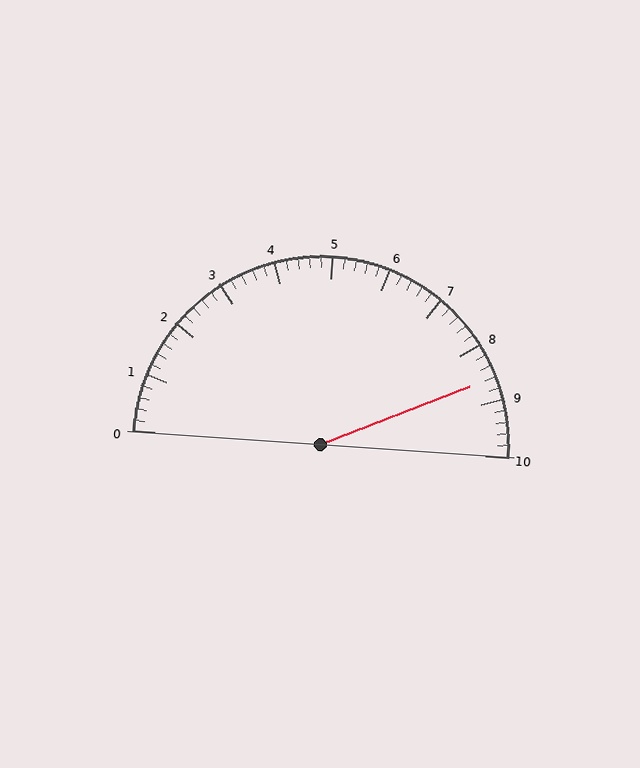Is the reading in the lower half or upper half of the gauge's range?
The reading is in the upper half of the range (0 to 10).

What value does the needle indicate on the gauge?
The needle indicates approximately 8.6.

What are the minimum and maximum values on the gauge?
The gauge ranges from 0 to 10.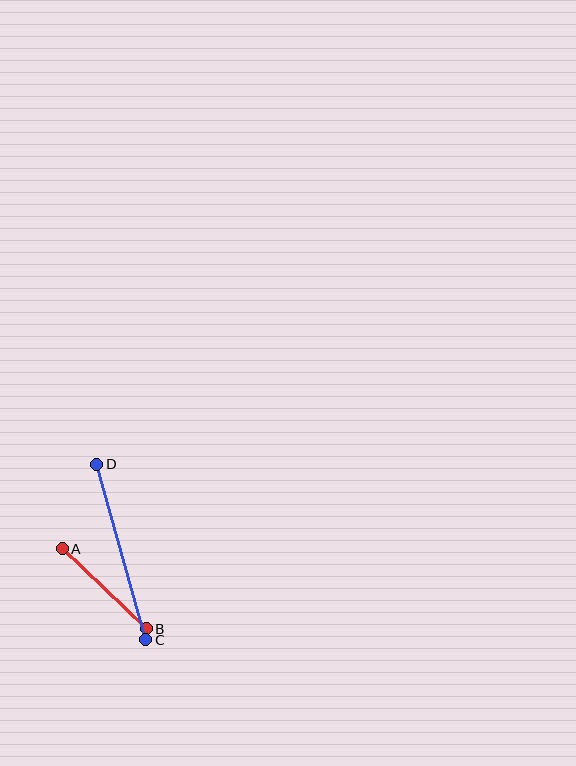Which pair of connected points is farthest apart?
Points C and D are farthest apart.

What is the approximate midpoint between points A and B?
The midpoint is at approximately (104, 589) pixels.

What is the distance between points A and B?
The distance is approximately 116 pixels.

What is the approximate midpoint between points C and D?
The midpoint is at approximately (121, 552) pixels.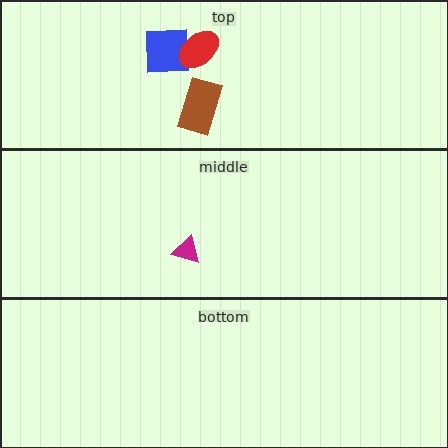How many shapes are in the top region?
3.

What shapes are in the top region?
The blue square, the red ellipse, the brown rectangle.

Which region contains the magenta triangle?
The middle region.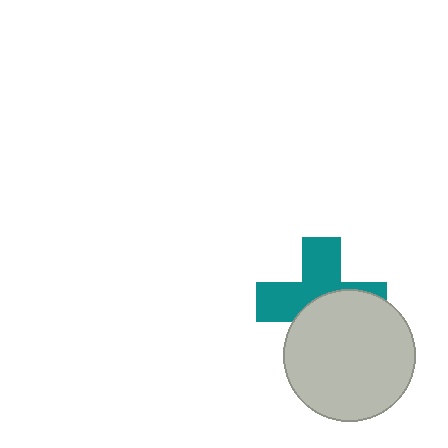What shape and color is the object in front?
The object in front is a light gray circle.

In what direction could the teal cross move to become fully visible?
The teal cross could move up. That would shift it out from behind the light gray circle entirely.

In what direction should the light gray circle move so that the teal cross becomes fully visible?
The light gray circle should move down. That is the shortest direction to clear the overlap and leave the teal cross fully visible.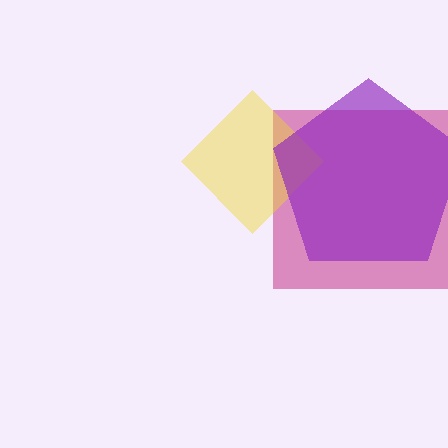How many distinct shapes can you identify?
There are 3 distinct shapes: a magenta square, a yellow diamond, a purple pentagon.